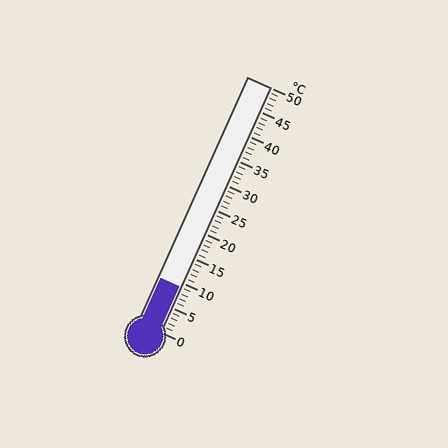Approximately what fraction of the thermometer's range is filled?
The thermometer is filled to approximately 20% of its range.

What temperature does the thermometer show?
The thermometer shows approximately 9°C.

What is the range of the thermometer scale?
The thermometer scale ranges from 0°C to 50°C.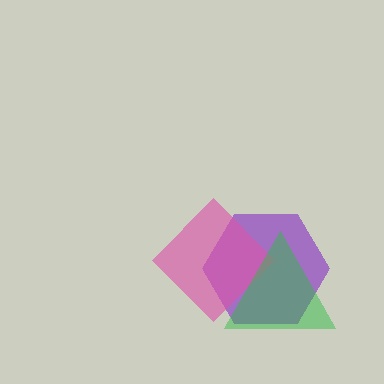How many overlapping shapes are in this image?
There are 3 overlapping shapes in the image.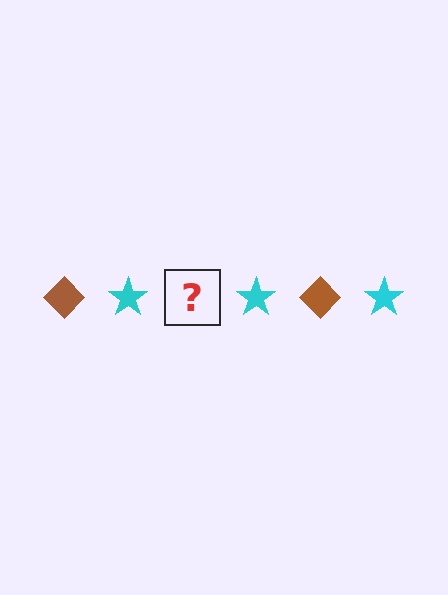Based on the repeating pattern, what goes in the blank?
The blank should be a brown diamond.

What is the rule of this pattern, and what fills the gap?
The rule is that the pattern alternates between brown diamond and cyan star. The gap should be filled with a brown diamond.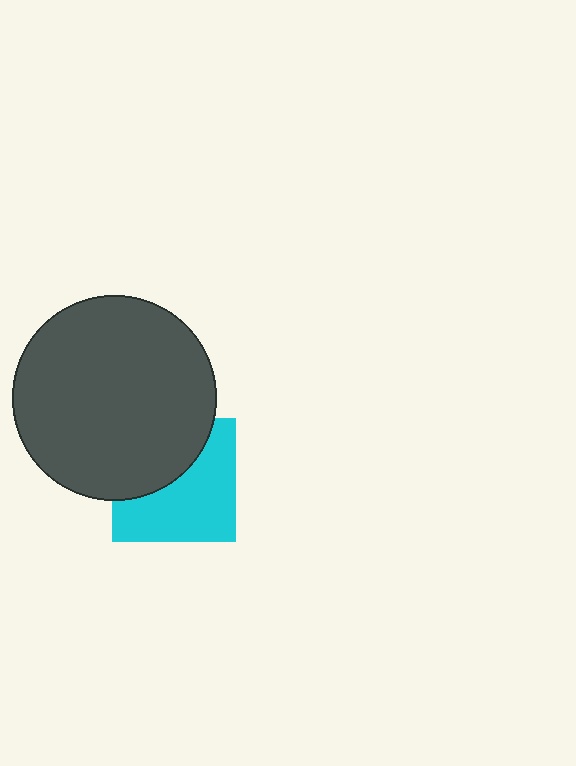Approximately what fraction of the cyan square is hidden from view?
Roughly 43% of the cyan square is hidden behind the dark gray circle.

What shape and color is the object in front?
The object in front is a dark gray circle.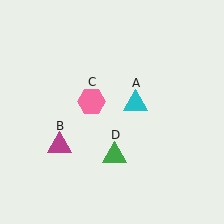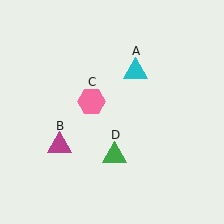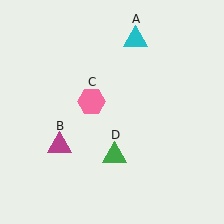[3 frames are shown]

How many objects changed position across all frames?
1 object changed position: cyan triangle (object A).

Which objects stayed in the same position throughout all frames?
Magenta triangle (object B) and pink hexagon (object C) and green triangle (object D) remained stationary.